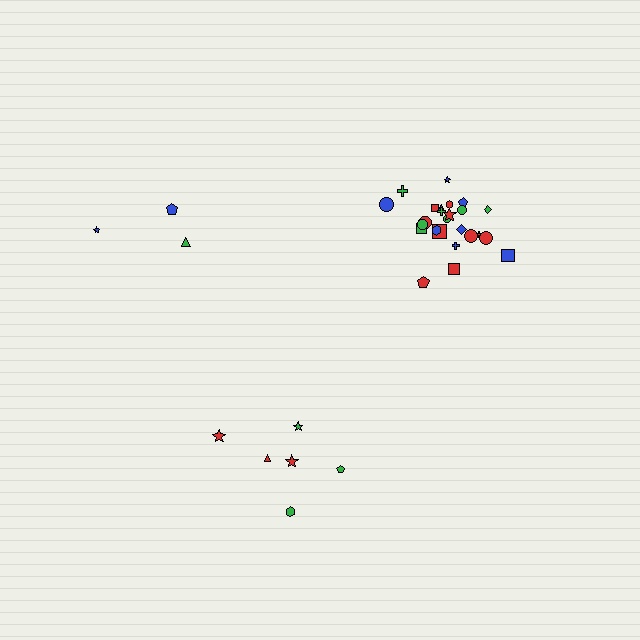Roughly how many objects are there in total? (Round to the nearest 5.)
Roughly 35 objects in total.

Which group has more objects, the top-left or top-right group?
The top-right group.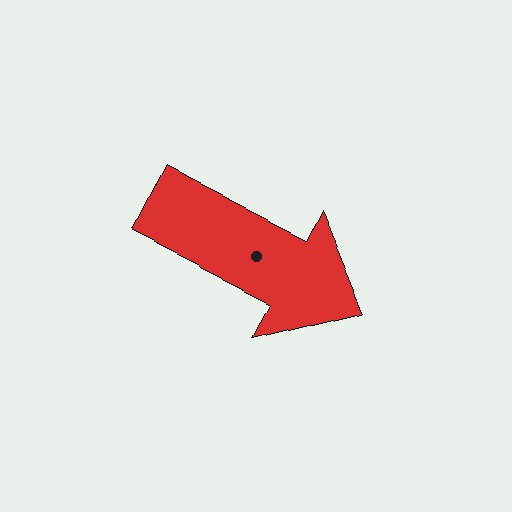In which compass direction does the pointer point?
Southeast.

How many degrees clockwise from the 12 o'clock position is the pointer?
Approximately 117 degrees.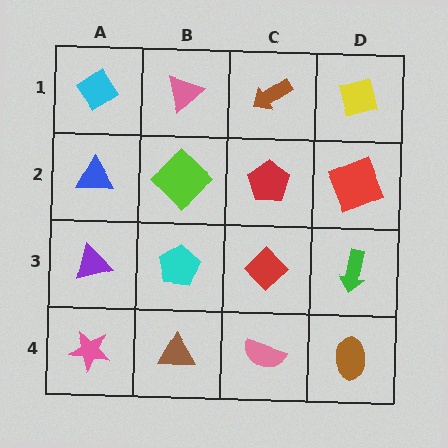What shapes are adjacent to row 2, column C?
A brown arrow (row 1, column C), a red diamond (row 3, column C), a lime diamond (row 2, column B), a red square (row 2, column D).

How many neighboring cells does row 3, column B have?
4.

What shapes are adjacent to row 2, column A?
A cyan diamond (row 1, column A), a purple triangle (row 3, column A), a lime diamond (row 2, column B).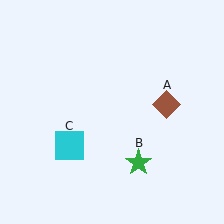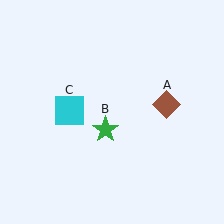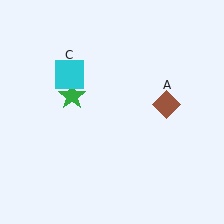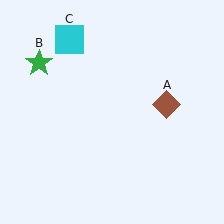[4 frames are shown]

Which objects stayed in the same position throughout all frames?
Brown diamond (object A) remained stationary.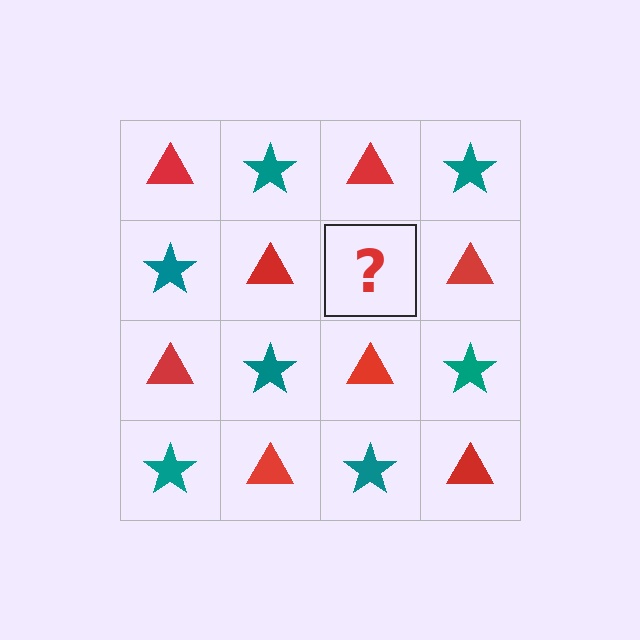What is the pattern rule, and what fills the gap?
The rule is that it alternates red triangle and teal star in a checkerboard pattern. The gap should be filled with a teal star.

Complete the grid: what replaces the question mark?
The question mark should be replaced with a teal star.